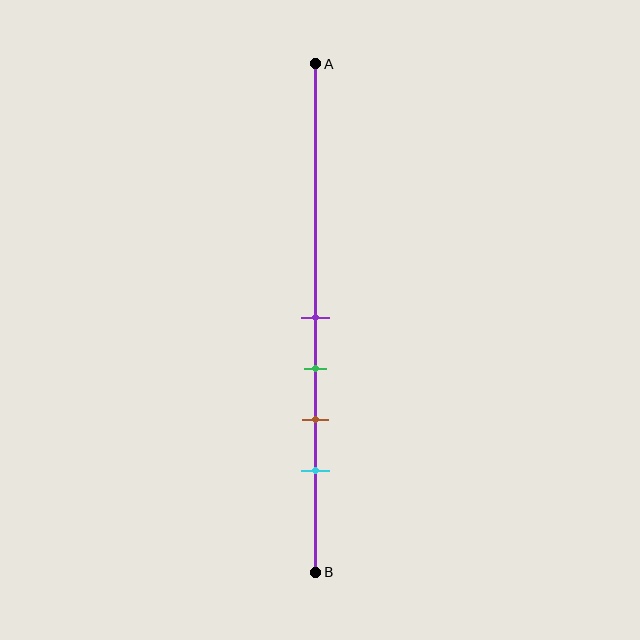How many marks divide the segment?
There are 4 marks dividing the segment.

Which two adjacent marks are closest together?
The purple and green marks are the closest adjacent pair.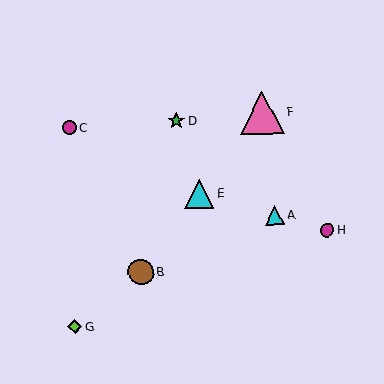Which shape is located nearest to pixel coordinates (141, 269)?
The brown circle (labeled B) at (141, 272) is nearest to that location.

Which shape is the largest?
The pink triangle (labeled F) is the largest.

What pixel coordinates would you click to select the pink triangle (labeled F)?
Click at (262, 113) to select the pink triangle F.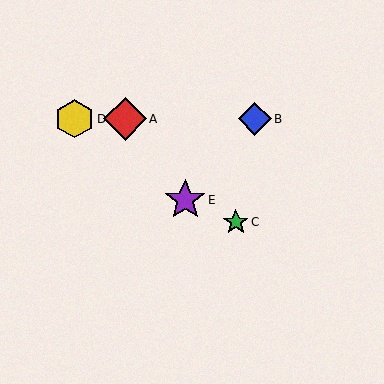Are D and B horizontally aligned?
Yes, both are at y≈119.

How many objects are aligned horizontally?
3 objects (A, B, D) are aligned horizontally.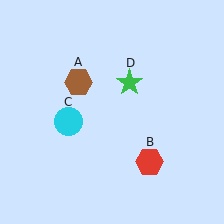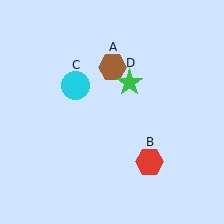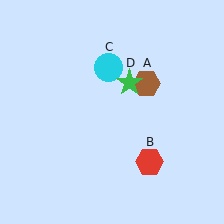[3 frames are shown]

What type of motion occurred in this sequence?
The brown hexagon (object A), cyan circle (object C) rotated clockwise around the center of the scene.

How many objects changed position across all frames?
2 objects changed position: brown hexagon (object A), cyan circle (object C).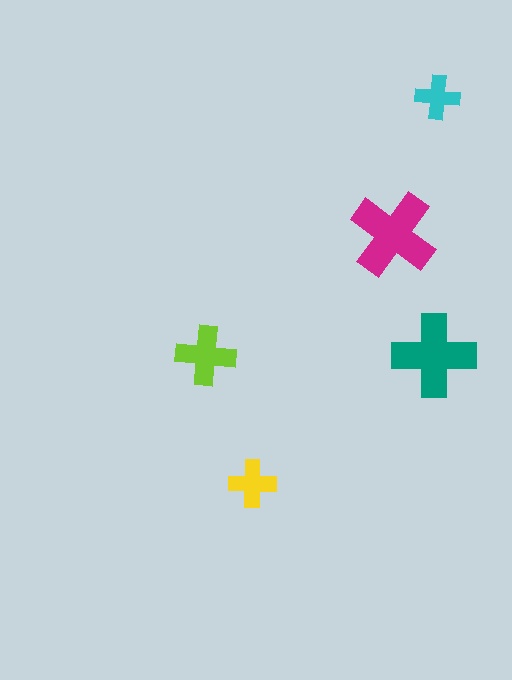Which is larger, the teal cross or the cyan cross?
The teal one.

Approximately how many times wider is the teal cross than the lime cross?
About 1.5 times wider.